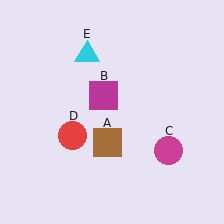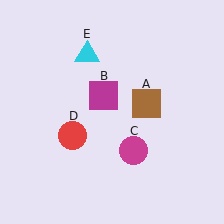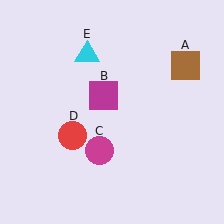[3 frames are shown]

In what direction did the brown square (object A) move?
The brown square (object A) moved up and to the right.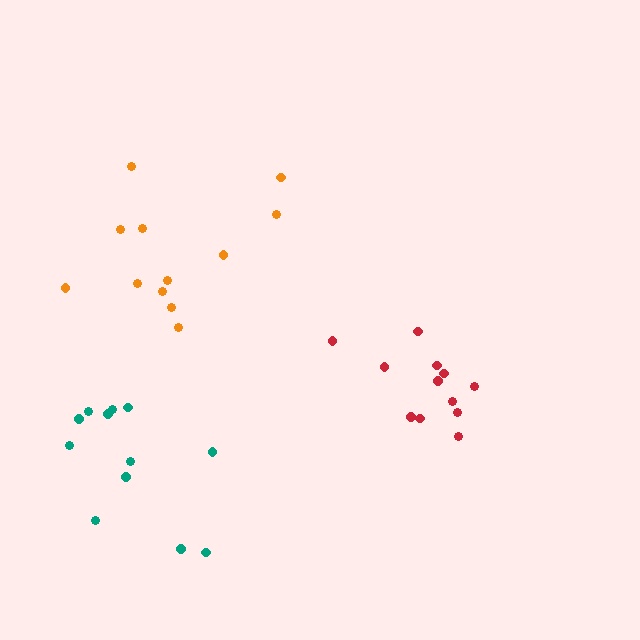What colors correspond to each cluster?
The clusters are colored: orange, teal, red.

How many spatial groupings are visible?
There are 3 spatial groupings.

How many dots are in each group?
Group 1: 12 dots, Group 2: 12 dots, Group 3: 12 dots (36 total).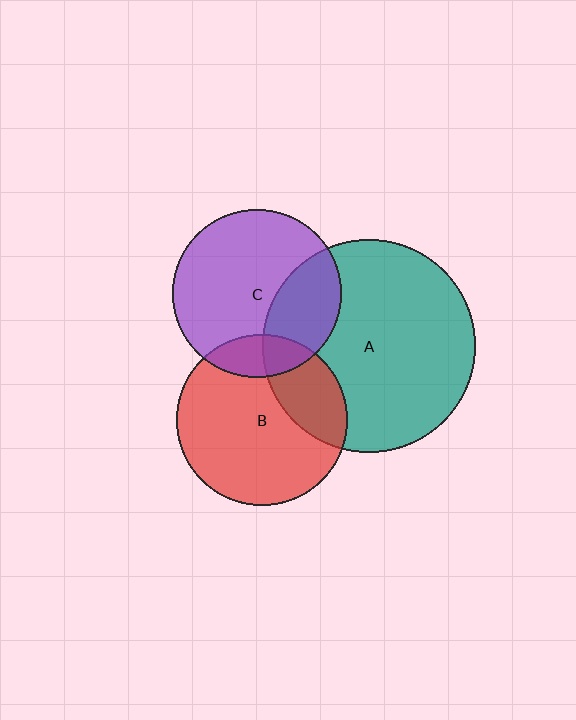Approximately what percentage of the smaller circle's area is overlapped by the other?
Approximately 30%.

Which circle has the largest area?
Circle A (teal).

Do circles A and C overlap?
Yes.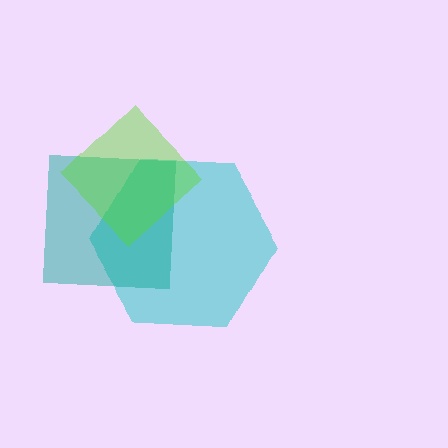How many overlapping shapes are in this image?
There are 3 overlapping shapes in the image.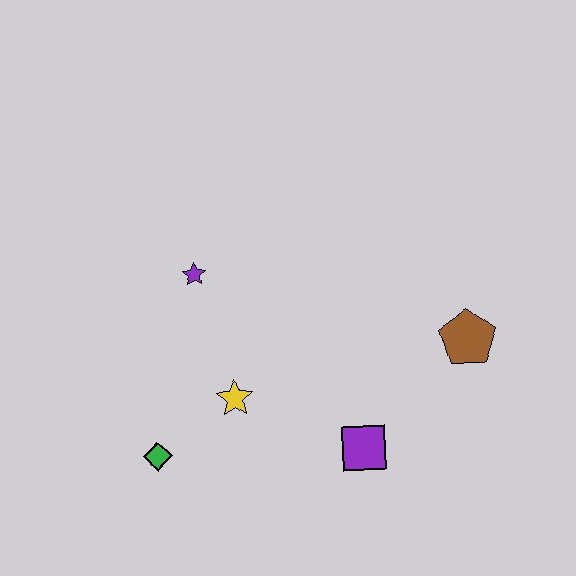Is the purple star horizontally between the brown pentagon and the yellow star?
No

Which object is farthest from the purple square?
The purple star is farthest from the purple square.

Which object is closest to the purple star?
The yellow star is closest to the purple star.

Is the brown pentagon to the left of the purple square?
No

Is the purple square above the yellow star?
No